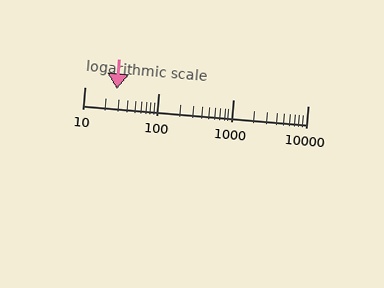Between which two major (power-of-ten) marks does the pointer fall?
The pointer is between 10 and 100.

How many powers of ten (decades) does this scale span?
The scale spans 3 decades, from 10 to 10000.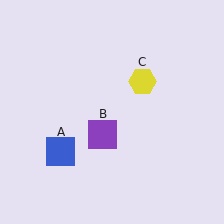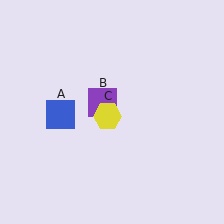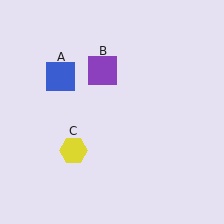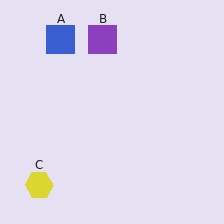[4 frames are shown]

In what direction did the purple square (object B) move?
The purple square (object B) moved up.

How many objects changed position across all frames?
3 objects changed position: blue square (object A), purple square (object B), yellow hexagon (object C).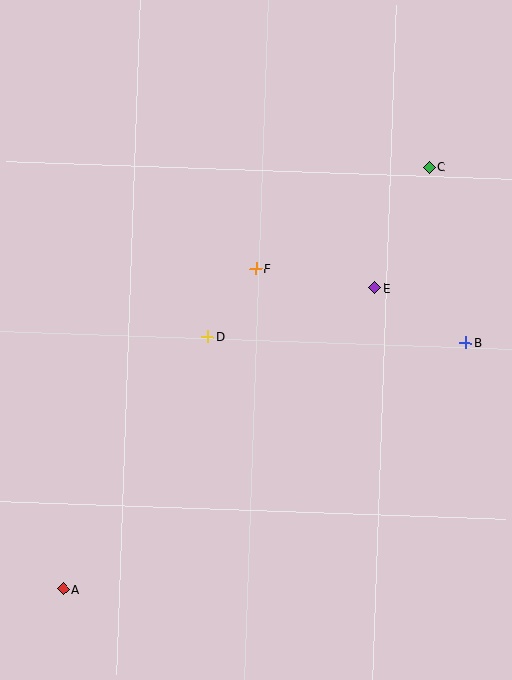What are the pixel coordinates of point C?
Point C is at (429, 167).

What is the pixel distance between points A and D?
The distance between A and D is 291 pixels.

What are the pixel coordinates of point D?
Point D is at (208, 337).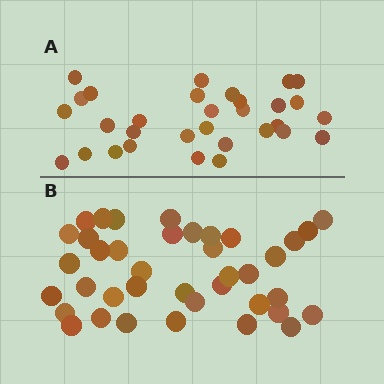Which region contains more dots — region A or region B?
Region B (the bottom region) has more dots.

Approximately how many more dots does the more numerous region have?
Region B has roughly 8 or so more dots than region A.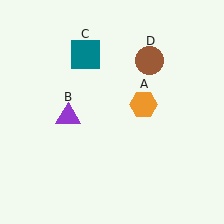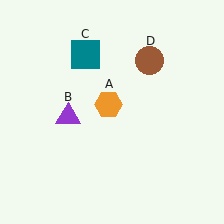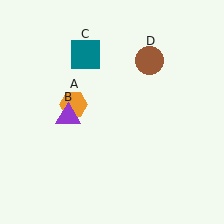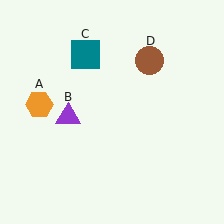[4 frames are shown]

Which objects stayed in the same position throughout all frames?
Purple triangle (object B) and teal square (object C) and brown circle (object D) remained stationary.